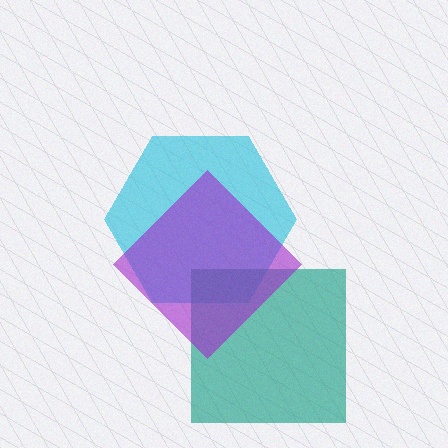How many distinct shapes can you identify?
There are 3 distinct shapes: a cyan hexagon, a teal square, a purple diamond.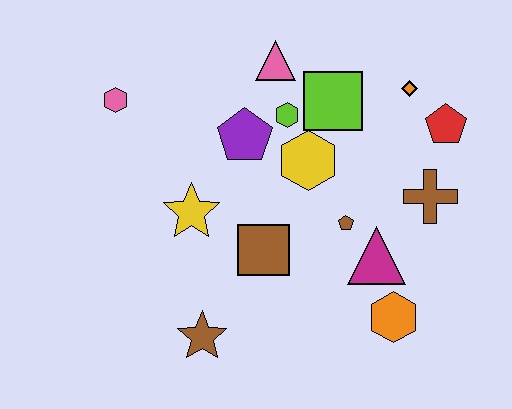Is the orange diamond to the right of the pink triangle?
Yes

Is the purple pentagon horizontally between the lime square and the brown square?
No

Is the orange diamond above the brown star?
Yes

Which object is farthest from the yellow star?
The red pentagon is farthest from the yellow star.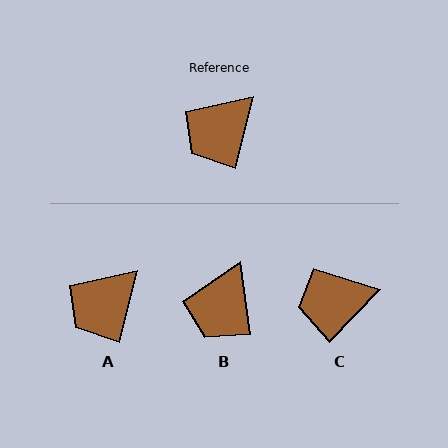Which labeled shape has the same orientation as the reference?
A.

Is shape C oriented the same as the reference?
No, it is off by about 30 degrees.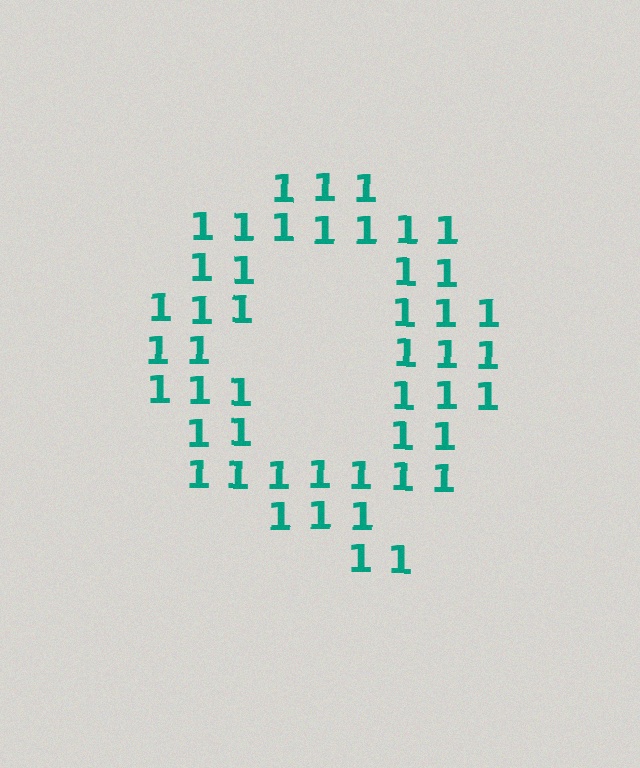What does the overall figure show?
The overall figure shows the letter Q.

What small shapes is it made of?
It is made of small digit 1's.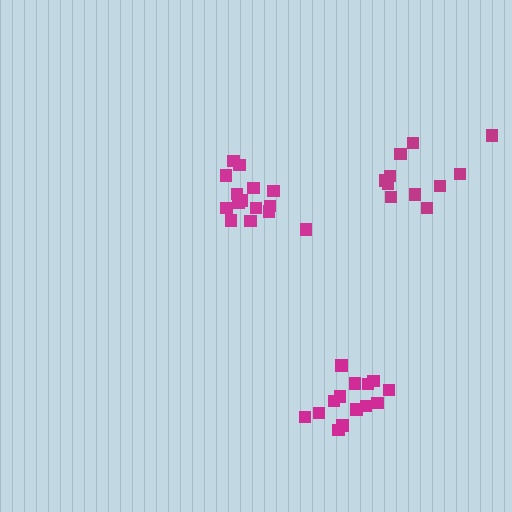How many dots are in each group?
Group 1: 15 dots, Group 2: 11 dots, Group 3: 14 dots (40 total).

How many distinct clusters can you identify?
There are 3 distinct clusters.